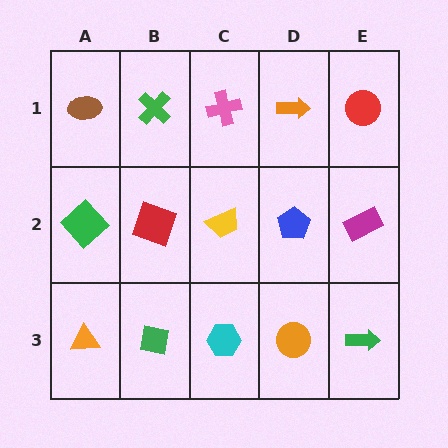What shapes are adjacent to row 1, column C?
A yellow trapezoid (row 2, column C), a green cross (row 1, column B), an orange arrow (row 1, column D).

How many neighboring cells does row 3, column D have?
3.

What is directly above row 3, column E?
A magenta rectangle.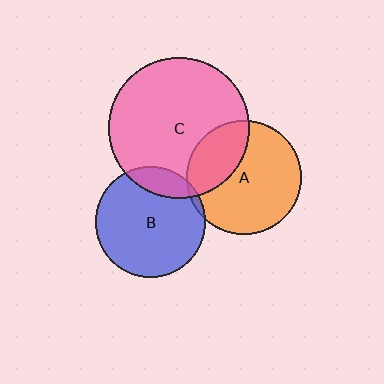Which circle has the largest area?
Circle C (pink).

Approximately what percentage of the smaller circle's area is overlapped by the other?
Approximately 5%.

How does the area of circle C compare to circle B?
Approximately 1.6 times.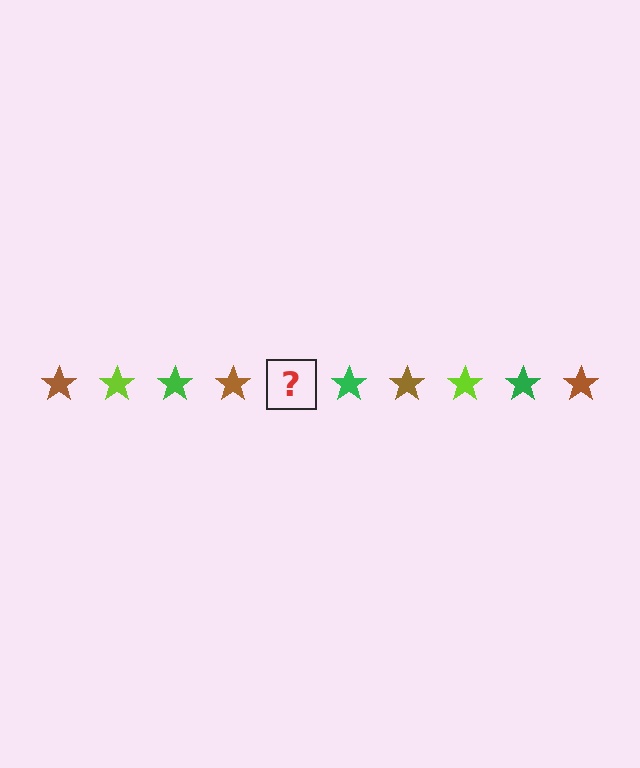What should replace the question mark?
The question mark should be replaced with a lime star.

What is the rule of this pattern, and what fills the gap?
The rule is that the pattern cycles through brown, lime, green stars. The gap should be filled with a lime star.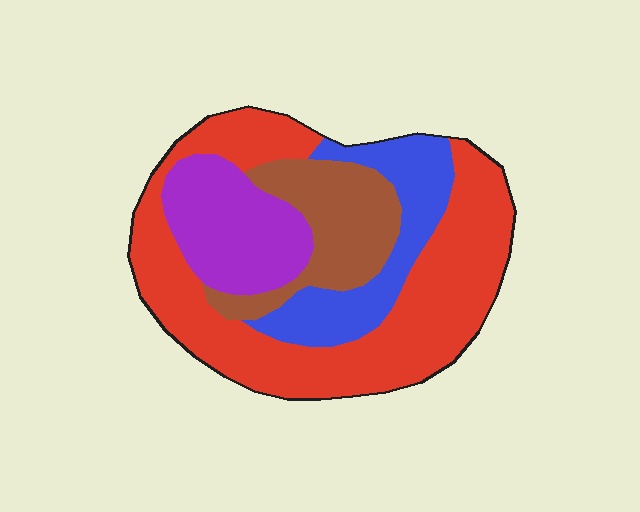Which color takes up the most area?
Red, at roughly 50%.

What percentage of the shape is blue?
Blue covers 17% of the shape.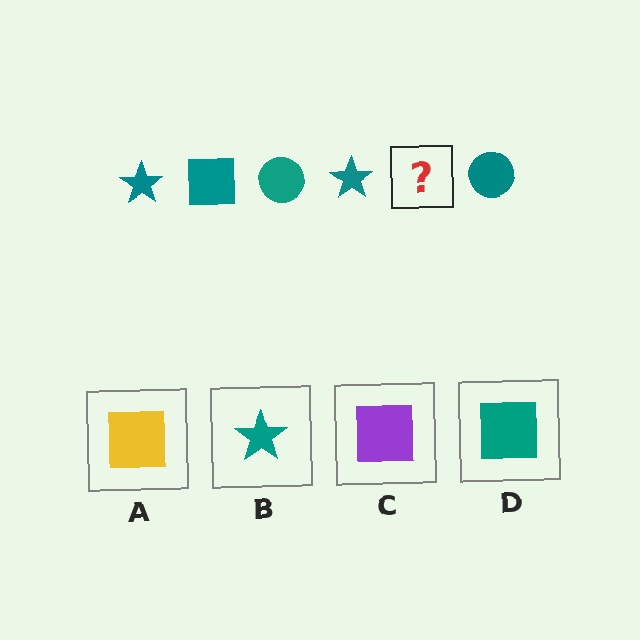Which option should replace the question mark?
Option D.